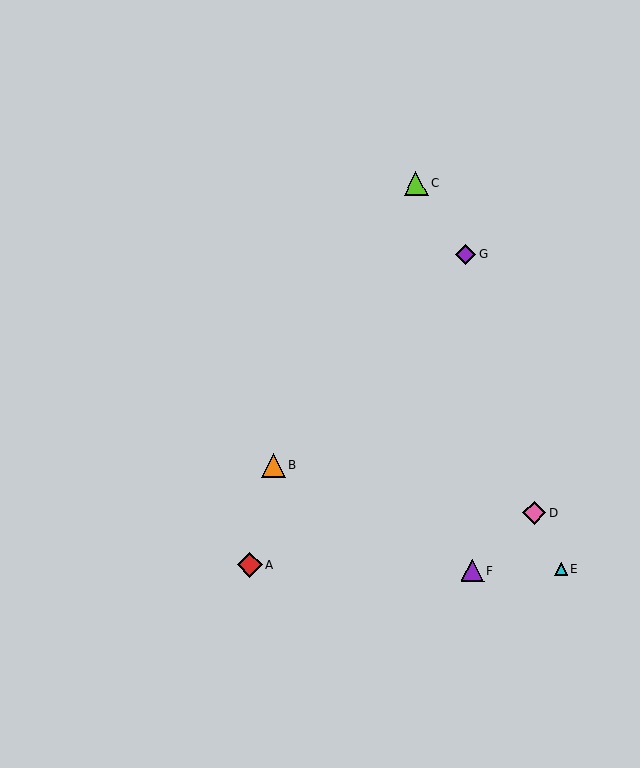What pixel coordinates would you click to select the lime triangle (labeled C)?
Click at (416, 183) to select the lime triangle C.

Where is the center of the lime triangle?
The center of the lime triangle is at (416, 183).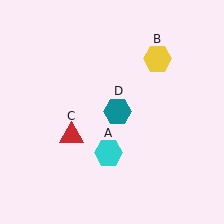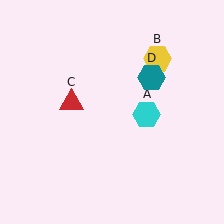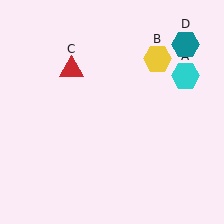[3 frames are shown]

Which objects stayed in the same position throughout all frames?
Yellow hexagon (object B) remained stationary.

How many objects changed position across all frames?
3 objects changed position: cyan hexagon (object A), red triangle (object C), teal hexagon (object D).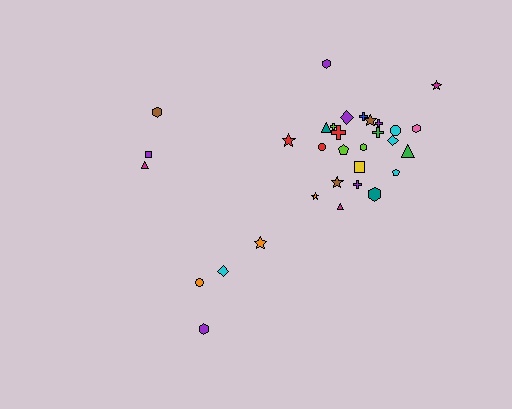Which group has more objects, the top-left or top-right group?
The top-right group.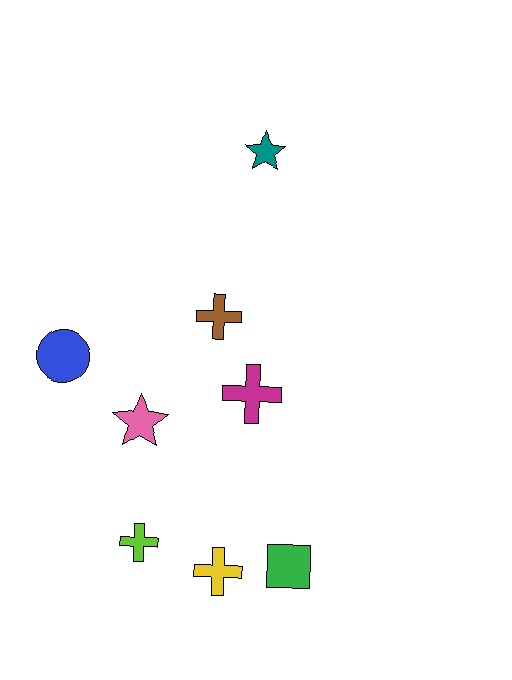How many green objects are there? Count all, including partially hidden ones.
There is 1 green object.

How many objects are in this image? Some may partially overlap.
There are 8 objects.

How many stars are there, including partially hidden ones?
There are 2 stars.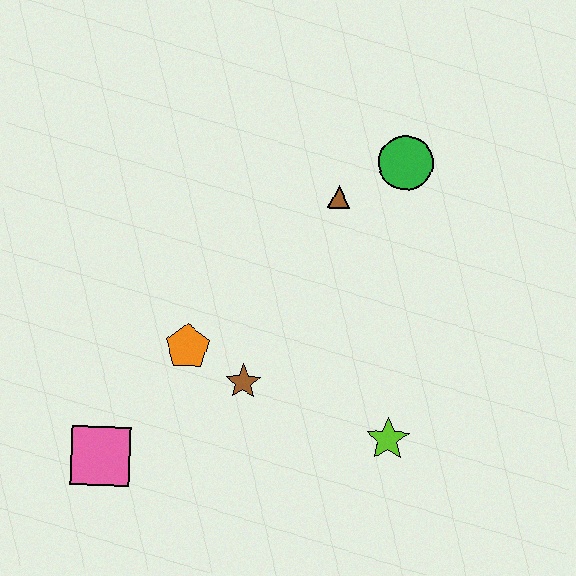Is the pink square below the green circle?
Yes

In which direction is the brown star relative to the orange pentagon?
The brown star is to the right of the orange pentagon.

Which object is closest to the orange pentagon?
The brown star is closest to the orange pentagon.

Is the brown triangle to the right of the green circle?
No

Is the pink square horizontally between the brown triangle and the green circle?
No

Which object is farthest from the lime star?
The pink square is farthest from the lime star.